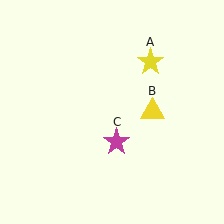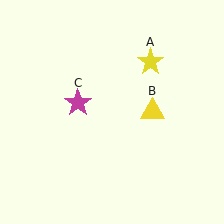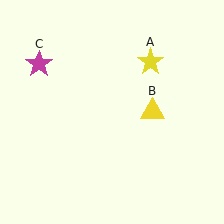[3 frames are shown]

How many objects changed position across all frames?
1 object changed position: magenta star (object C).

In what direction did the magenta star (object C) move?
The magenta star (object C) moved up and to the left.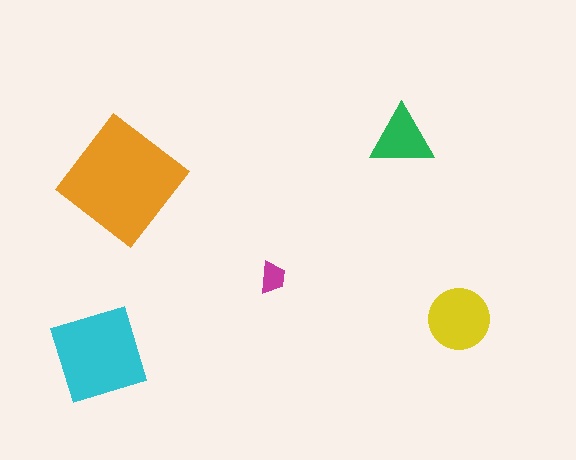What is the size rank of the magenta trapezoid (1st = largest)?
5th.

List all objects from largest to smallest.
The orange diamond, the cyan diamond, the yellow circle, the green triangle, the magenta trapezoid.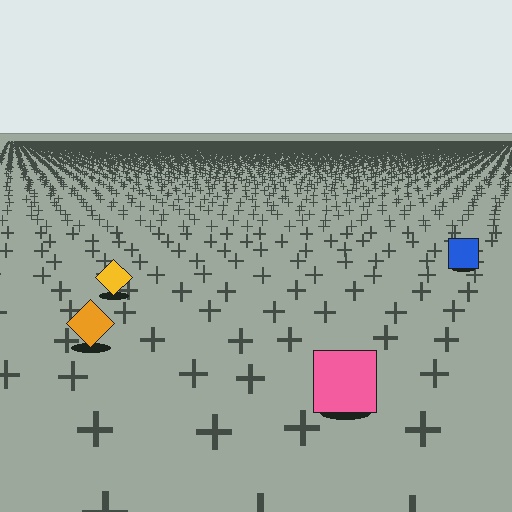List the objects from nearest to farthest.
From nearest to farthest: the pink square, the orange diamond, the yellow diamond, the blue square.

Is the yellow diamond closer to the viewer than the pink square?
No. The pink square is closer — you can tell from the texture gradient: the ground texture is coarser near it.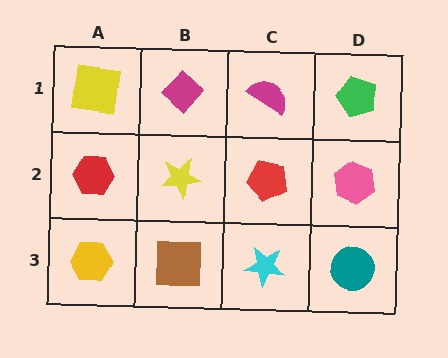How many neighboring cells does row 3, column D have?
2.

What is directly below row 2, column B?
A brown square.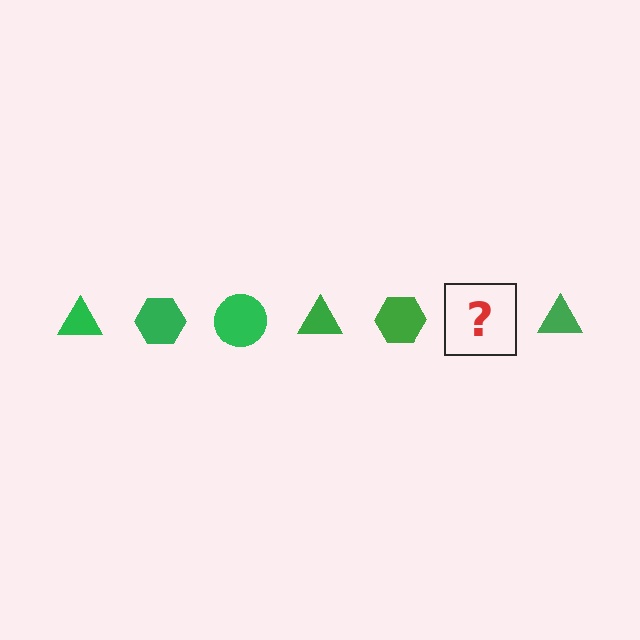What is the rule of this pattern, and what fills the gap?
The rule is that the pattern cycles through triangle, hexagon, circle shapes in green. The gap should be filled with a green circle.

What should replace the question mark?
The question mark should be replaced with a green circle.